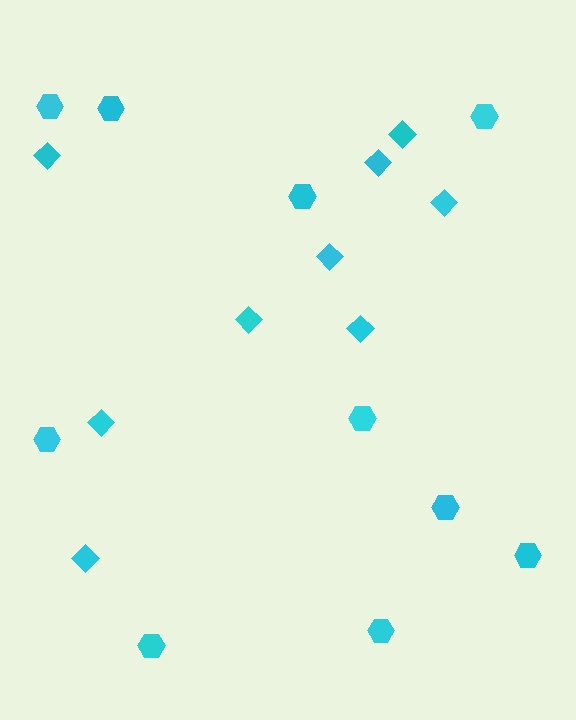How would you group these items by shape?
There are 2 groups: one group of diamonds (9) and one group of hexagons (10).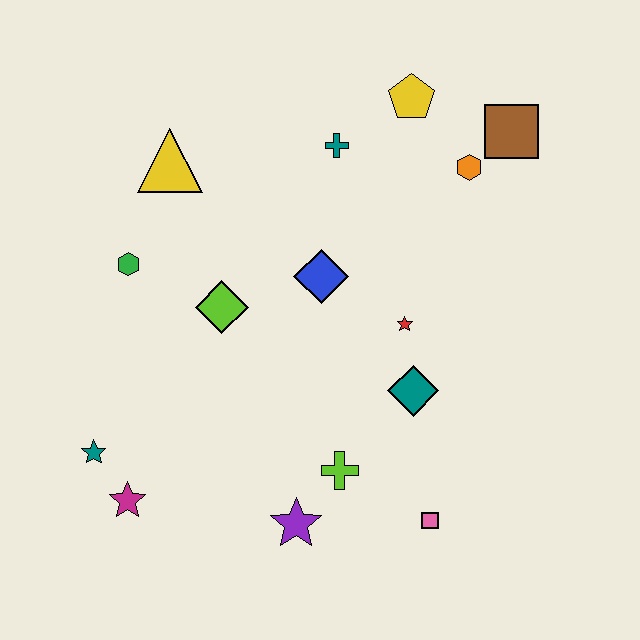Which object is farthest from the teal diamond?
The yellow triangle is farthest from the teal diamond.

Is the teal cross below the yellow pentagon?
Yes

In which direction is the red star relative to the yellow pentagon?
The red star is below the yellow pentagon.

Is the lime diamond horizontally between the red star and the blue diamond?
No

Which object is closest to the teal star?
The magenta star is closest to the teal star.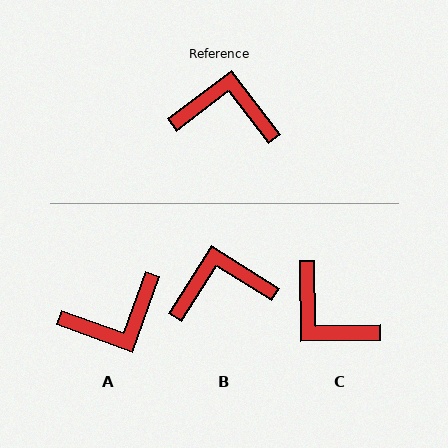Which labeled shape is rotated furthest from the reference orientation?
A, about 147 degrees away.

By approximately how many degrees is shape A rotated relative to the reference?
Approximately 147 degrees clockwise.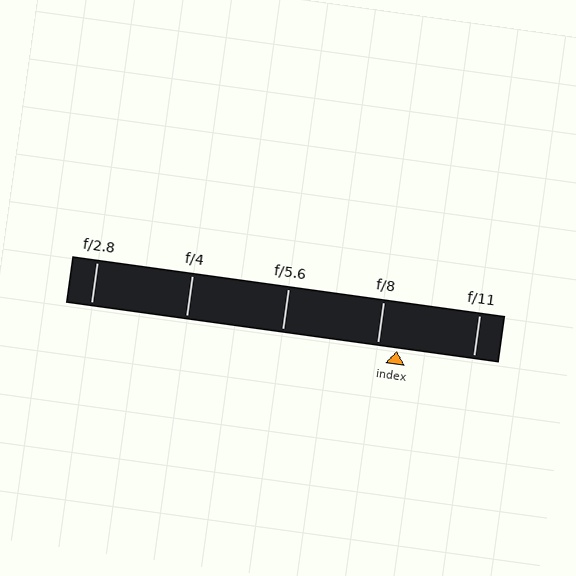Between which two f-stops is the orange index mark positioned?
The index mark is between f/8 and f/11.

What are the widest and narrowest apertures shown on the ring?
The widest aperture shown is f/2.8 and the narrowest is f/11.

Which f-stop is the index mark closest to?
The index mark is closest to f/8.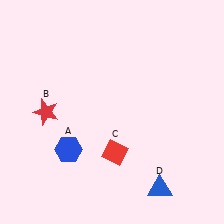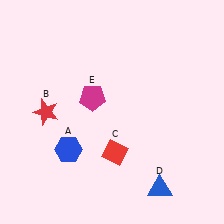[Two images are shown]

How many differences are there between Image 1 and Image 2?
There is 1 difference between the two images.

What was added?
A magenta pentagon (E) was added in Image 2.